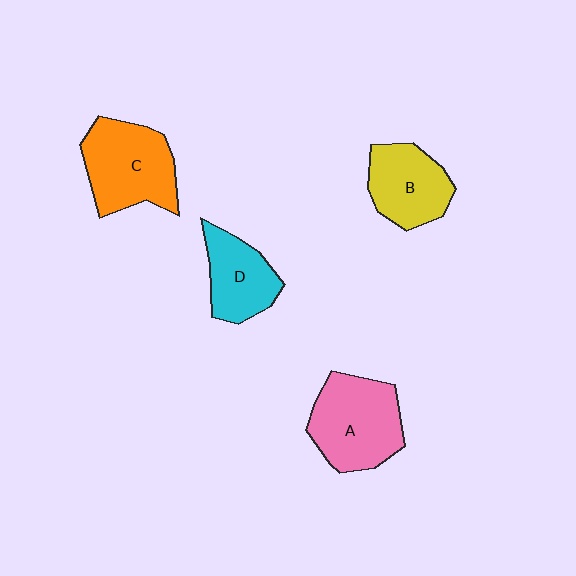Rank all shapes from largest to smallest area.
From largest to smallest: A (pink), C (orange), B (yellow), D (cyan).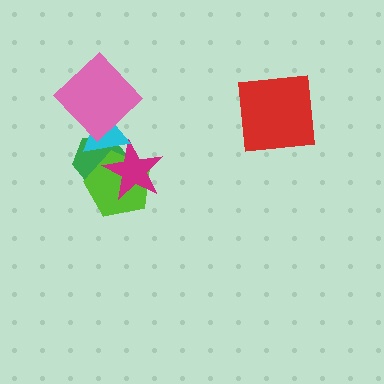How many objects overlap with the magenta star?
3 objects overlap with the magenta star.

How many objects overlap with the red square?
0 objects overlap with the red square.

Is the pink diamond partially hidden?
No, no other shape covers it.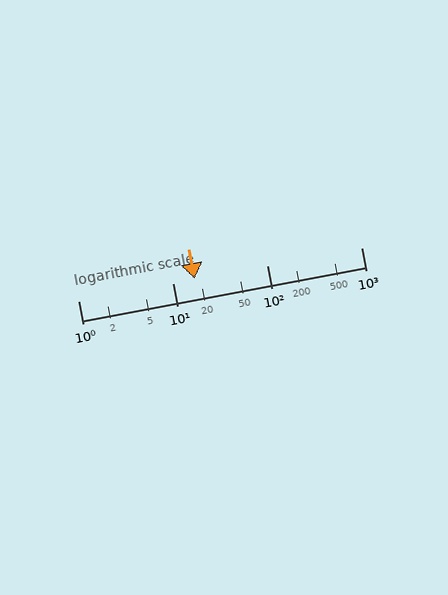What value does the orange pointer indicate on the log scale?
The pointer indicates approximately 17.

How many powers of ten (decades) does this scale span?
The scale spans 3 decades, from 1 to 1000.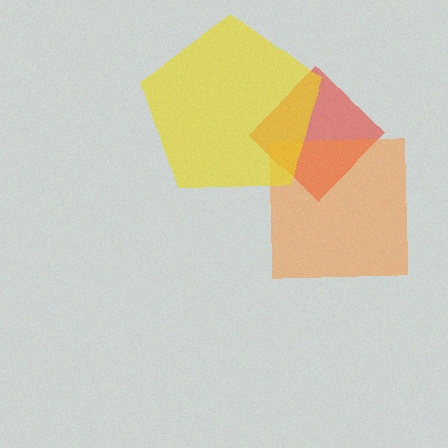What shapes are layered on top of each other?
The layered shapes are: a red diamond, an orange square, a yellow pentagon.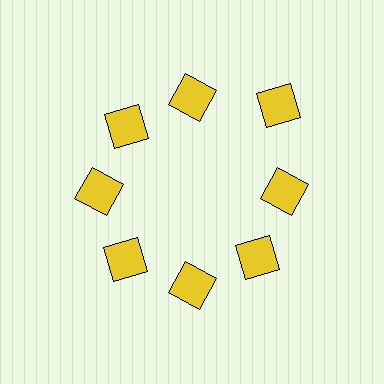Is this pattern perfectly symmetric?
No. The 8 yellow squares are arranged in a ring, but one element near the 2 o'clock position is pushed outward from the center, breaking the 8-fold rotational symmetry.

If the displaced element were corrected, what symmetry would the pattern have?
It would have 8-fold rotational symmetry — the pattern would map onto itself every 45 degrees.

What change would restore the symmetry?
The symmetry would be restored by moving it inward, back onto the ring so that all 8 squares sit at equal angles and equal distance from the center.